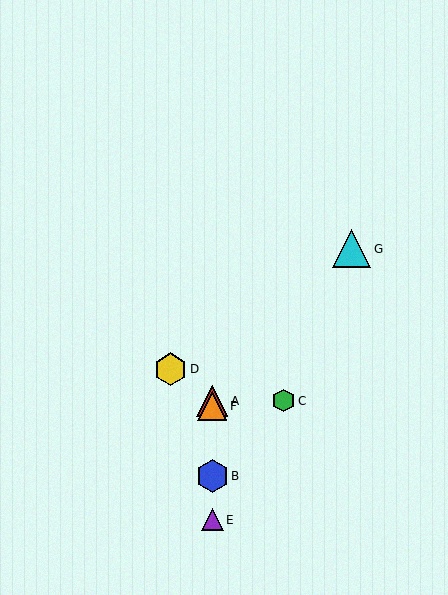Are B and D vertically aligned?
No, B is at x≈212 and D is at x≈170.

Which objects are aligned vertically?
Objects A, B, E, F are aligned vertically.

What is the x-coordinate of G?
Object G is at x≈352.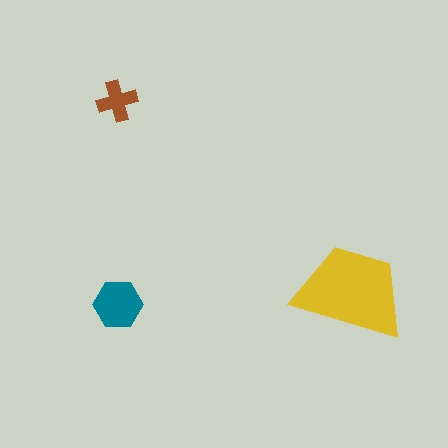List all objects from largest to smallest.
The yellow trapezoid, the teal hexagon, the brown cross.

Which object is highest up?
The brown cross is topmost.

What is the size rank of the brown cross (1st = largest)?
3rd.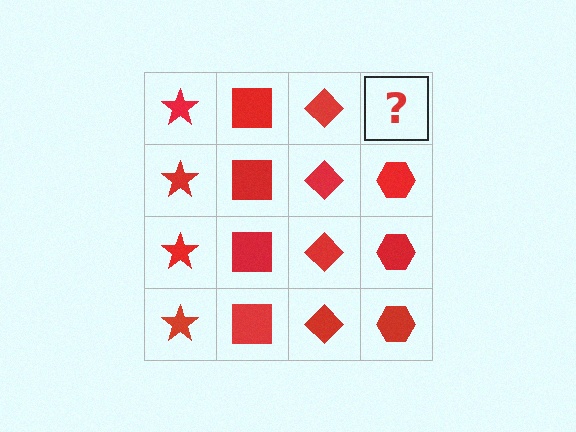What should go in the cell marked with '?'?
The missing cell should contain a red hexagon.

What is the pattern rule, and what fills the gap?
The rule is that each column has a consistent shape. The gap should be filled with a red hexagon.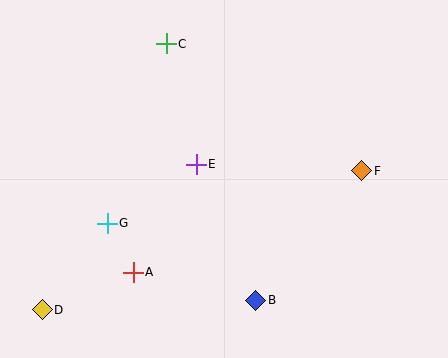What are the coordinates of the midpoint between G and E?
The midpoint between G and E is at (152, 194).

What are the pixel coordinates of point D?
Point D is at (42, 310).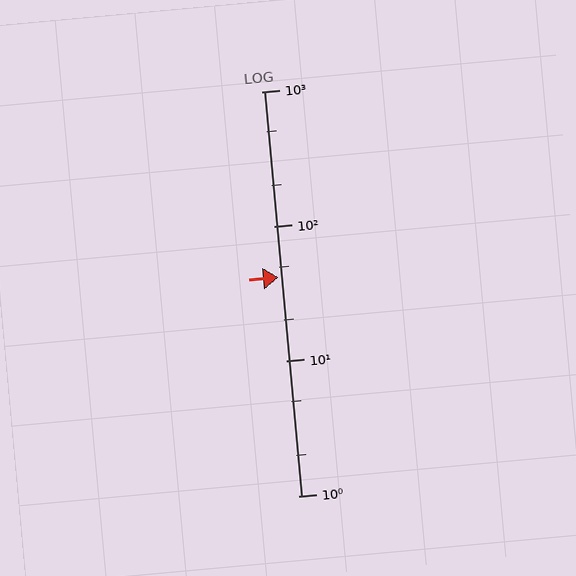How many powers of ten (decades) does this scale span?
The scale spans 3 decades, from 1 to 1000.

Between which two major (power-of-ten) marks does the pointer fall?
The pointer is between 10 and 100.